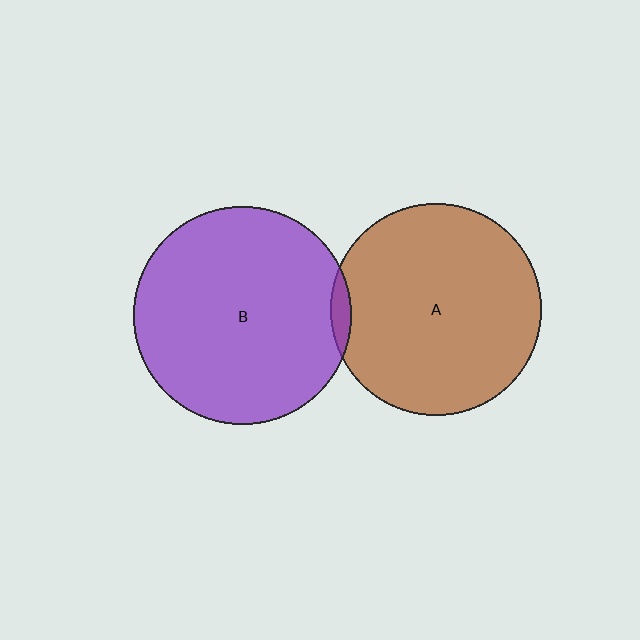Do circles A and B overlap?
Yes.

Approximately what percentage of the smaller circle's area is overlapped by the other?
Approximately 5%.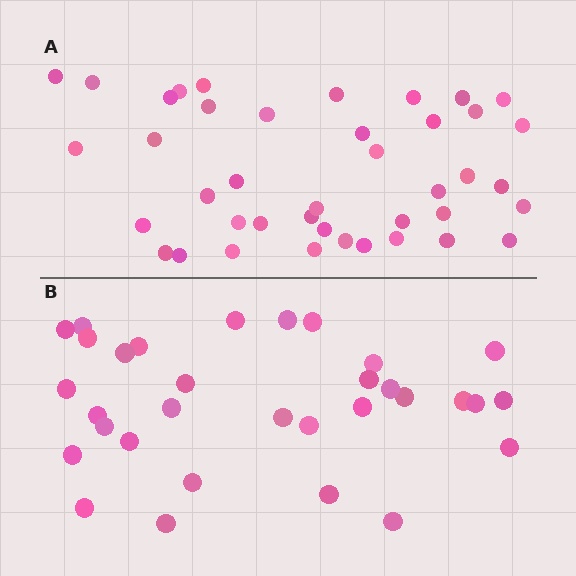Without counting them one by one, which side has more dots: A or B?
Region A (the top region) has more dots.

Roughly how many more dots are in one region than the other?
Region A has roughly 8 or so more dots than region B.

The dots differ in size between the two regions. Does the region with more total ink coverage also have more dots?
No. Region B has more total ink coverage because its dots are larger, but region A actually contains more individual dots. Total area can be misleading — the number of items is what matters here.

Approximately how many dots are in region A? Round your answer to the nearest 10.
About 40 dots. (The exact count is 41, which rounds to 40.)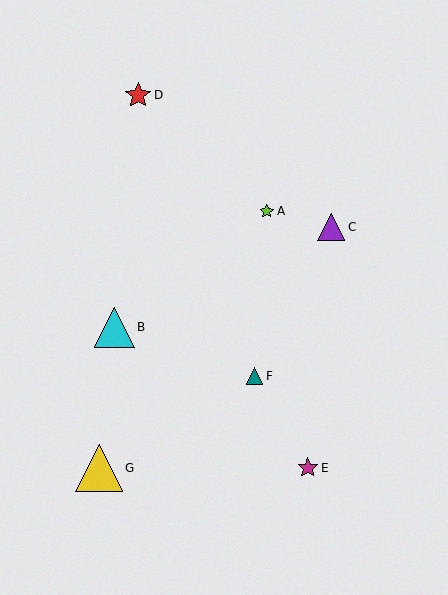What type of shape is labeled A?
Shape A is a lime star.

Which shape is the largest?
The yellow triangle (labeled G) is the largest.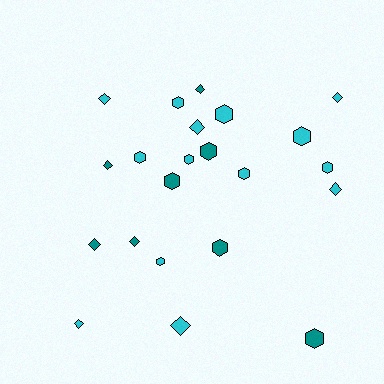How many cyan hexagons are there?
There are 8 cyan hexagons.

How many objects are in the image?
There are 22 objects.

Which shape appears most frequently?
Hexagon, with 12 objects.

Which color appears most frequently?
Cyan, with 14 objects.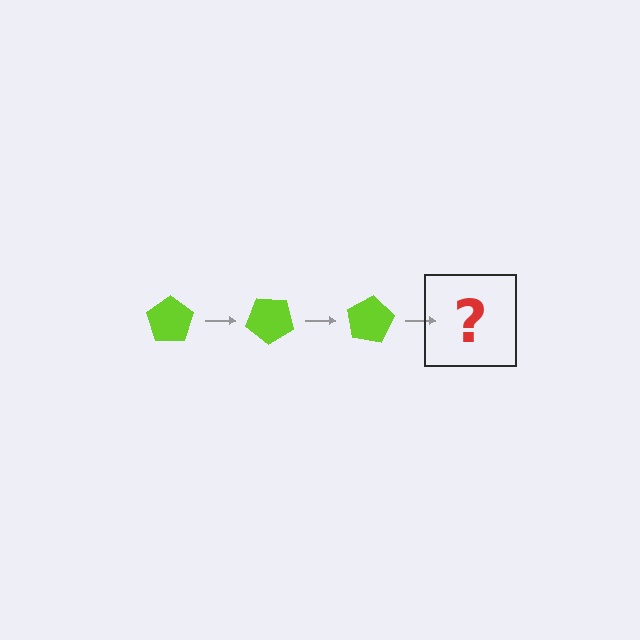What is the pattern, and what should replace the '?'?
The pattern is that the pentagon rotates 40 degrees each step. The '?' should be a lime pentagon rotated 120 degrees.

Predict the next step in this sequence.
The next step is a lime pentagon rotated 120 degrees.